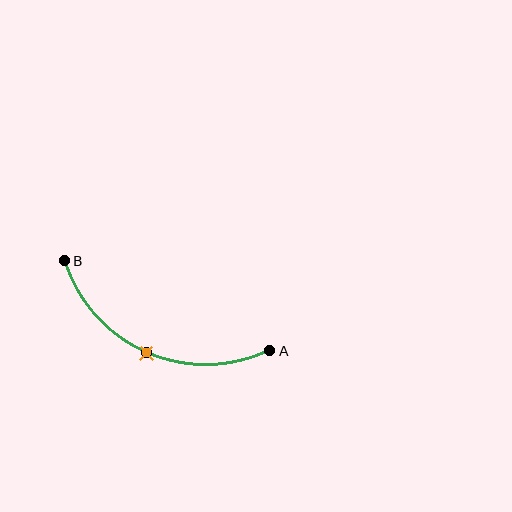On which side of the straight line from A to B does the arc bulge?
The arc bulges below the straight line connecting A and B.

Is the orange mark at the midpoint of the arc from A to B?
Yes. The orange mark lies on the arc at equal arc-length from both A and B — it is the arc midpoint.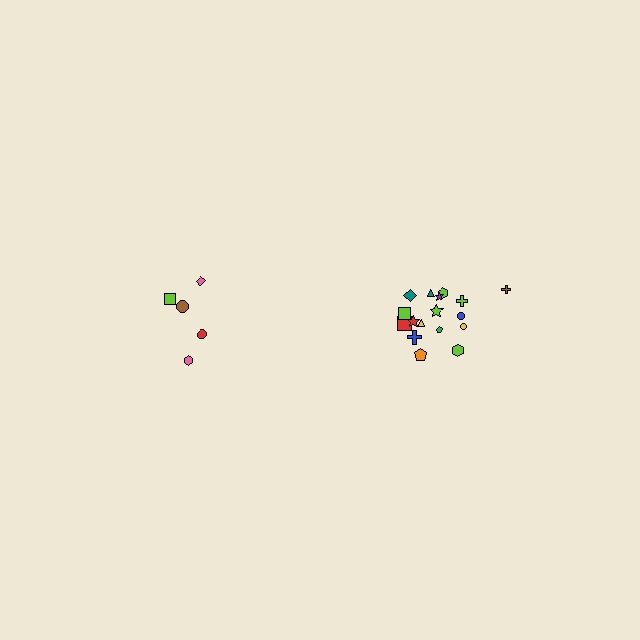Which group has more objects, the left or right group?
The right group.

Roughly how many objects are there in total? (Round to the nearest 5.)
Roughly 25 objects in total.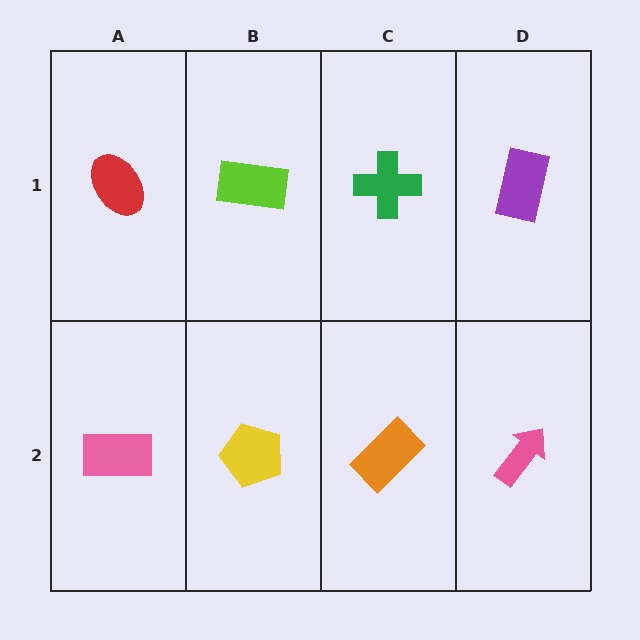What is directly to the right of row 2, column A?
A yellow pentagon.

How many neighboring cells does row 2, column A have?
2.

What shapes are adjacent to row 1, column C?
An orange rectangle (row 2, column C), a lime rectangle (row 1, column B), a purple rectangle (row 1, column D).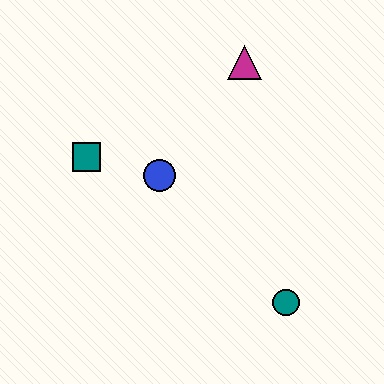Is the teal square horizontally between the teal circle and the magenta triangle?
No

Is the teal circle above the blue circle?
No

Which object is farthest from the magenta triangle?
The teal circle is farthest from the magenta triangle.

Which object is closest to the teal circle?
The blue circle is closest to the teal circle.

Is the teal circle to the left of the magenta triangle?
No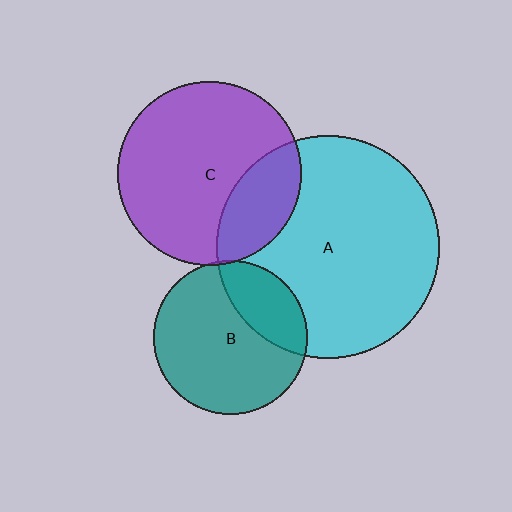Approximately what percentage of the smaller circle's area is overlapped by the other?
Approximately 5%.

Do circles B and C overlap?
Yes.